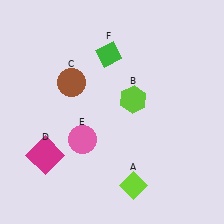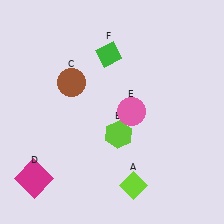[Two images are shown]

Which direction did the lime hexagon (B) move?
The lime hexagon (B) moved down.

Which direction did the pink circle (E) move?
The pink circle (E) moved right.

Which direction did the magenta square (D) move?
The magenta square (D) moved down.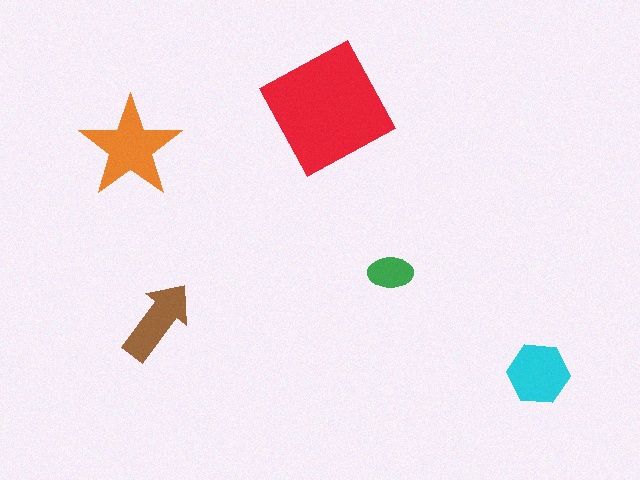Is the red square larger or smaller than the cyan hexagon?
Larger.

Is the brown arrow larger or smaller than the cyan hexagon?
Smaller.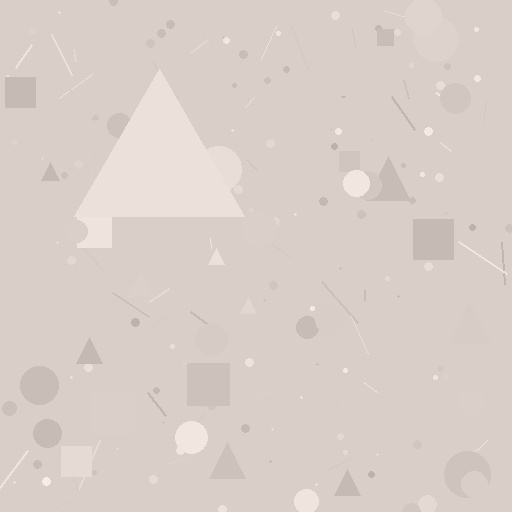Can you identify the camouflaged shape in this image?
The camouflaged shape is a triangle.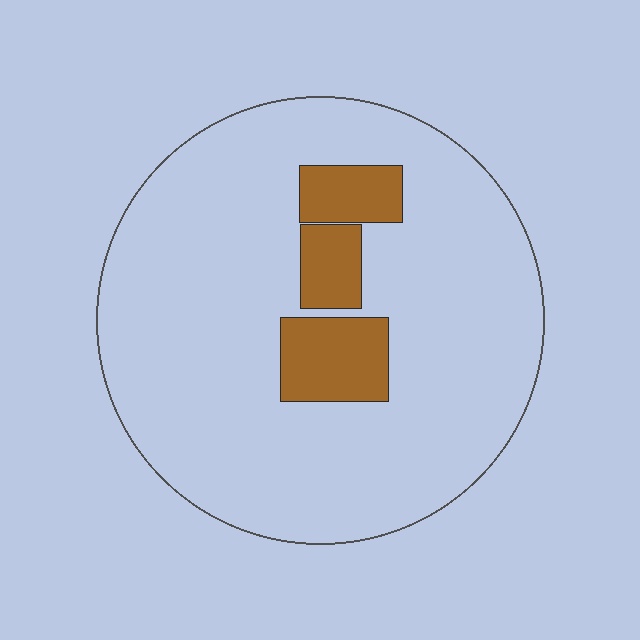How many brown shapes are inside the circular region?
3.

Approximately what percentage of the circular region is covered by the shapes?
Approximately 15%.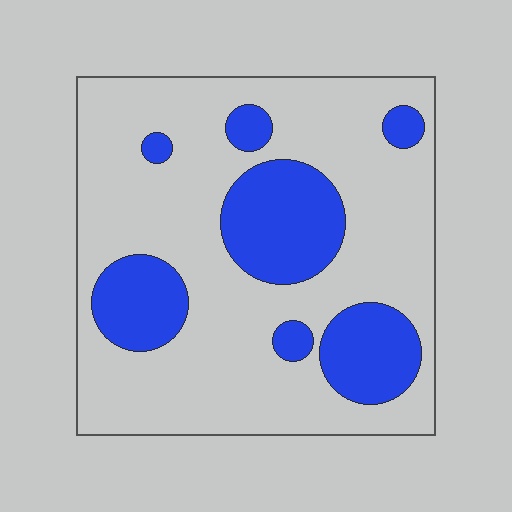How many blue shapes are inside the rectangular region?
7.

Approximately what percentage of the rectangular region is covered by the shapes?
Approximately 25%.